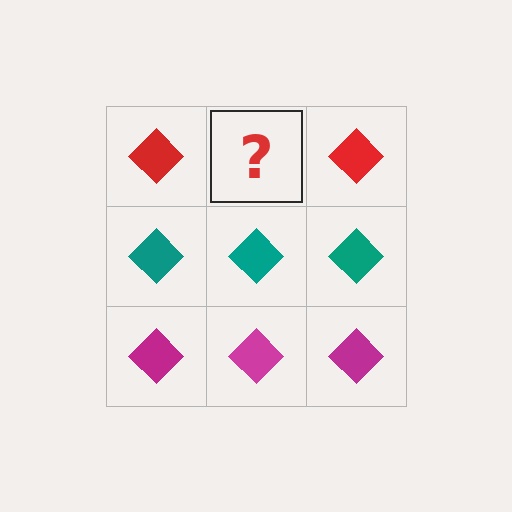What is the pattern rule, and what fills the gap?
The rule is that each row has a consistent color. The gap should be filled with a red diamond.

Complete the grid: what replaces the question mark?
The question mark should be replaced with a red diamond.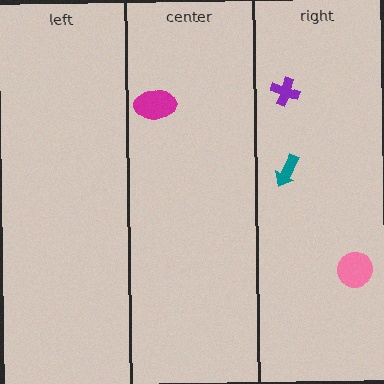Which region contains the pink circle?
The right region.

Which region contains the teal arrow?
The right region.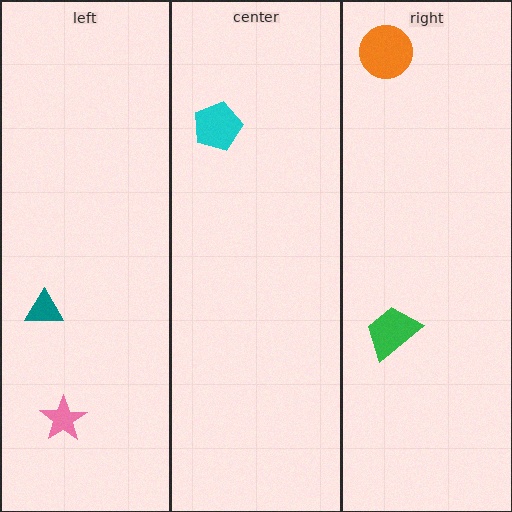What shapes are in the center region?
The cyan pentagon.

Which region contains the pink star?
The left region.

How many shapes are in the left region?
2.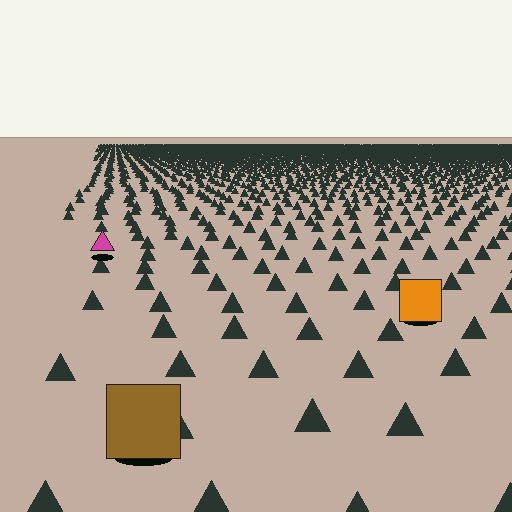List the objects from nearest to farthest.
From nearest to farthest: the brown square, the orange square, the magenta triangle.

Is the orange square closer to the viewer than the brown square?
No. The brown square is closer — you can tell from the texture gradient: the ground texture is coarser near it.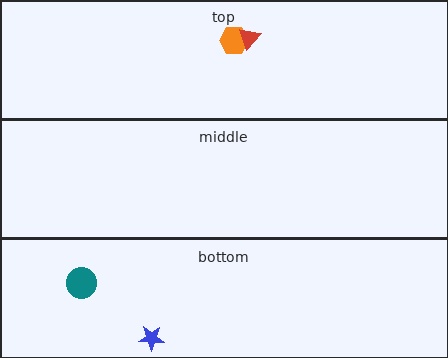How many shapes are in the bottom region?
2.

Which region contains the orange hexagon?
The top region.